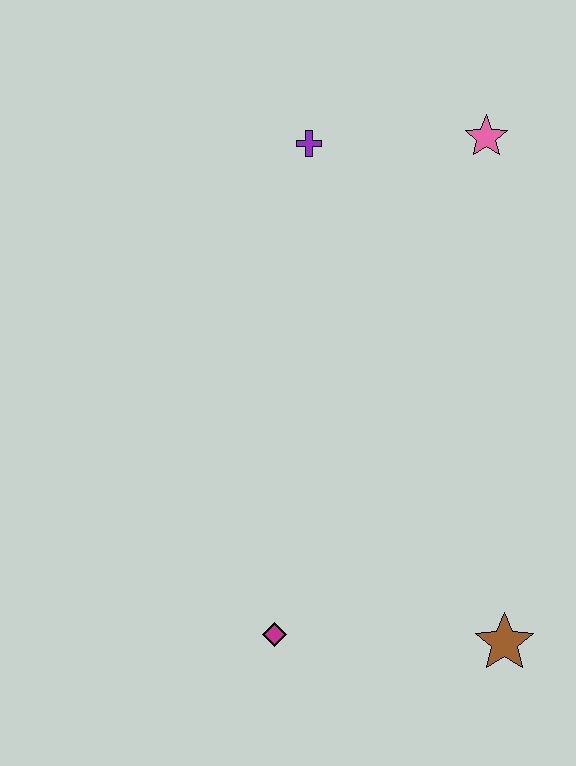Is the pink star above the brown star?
Yes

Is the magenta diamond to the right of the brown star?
No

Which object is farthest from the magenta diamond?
The pink star is farthest from the magenta diamond.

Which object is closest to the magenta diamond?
The brown star is closest to the magenta diamond.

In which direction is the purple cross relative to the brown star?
The purple cross is above the brown star.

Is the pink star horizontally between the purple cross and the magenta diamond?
No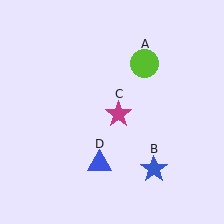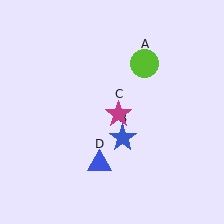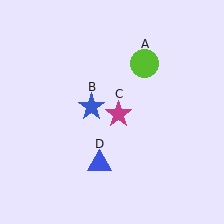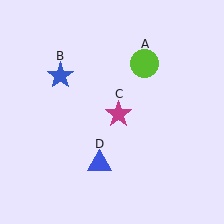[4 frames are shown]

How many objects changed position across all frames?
1 object changed position: blue star (object B).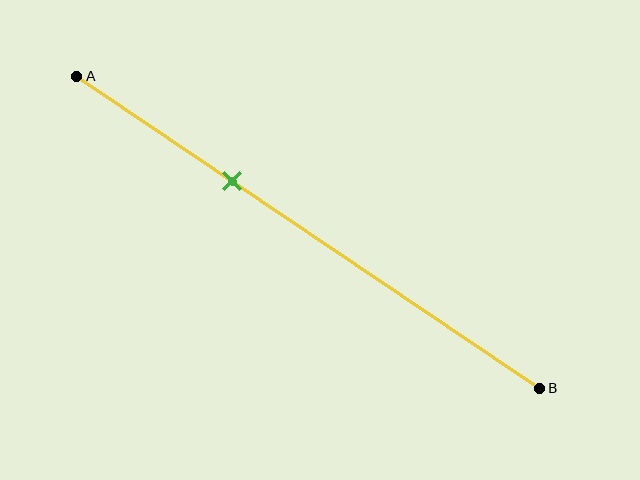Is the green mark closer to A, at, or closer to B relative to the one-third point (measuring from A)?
The green mark is approximately at the one-third point of segment AB.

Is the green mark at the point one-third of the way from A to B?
Yes, the mark is approximately at the one-third point.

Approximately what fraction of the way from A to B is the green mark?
The green mark is approximately 35% of the way from A to B.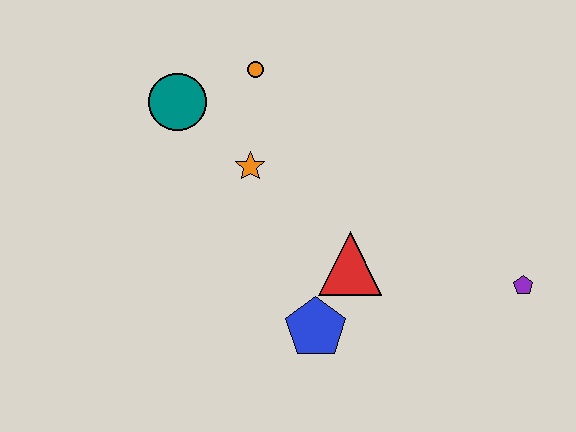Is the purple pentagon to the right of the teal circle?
Yes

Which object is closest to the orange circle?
The teal circle is closest to the orange circle.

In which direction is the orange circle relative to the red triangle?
The orange circle is above the red triangle.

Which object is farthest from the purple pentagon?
The teal circle is farthest from the purple pentagon.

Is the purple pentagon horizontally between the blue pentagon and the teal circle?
No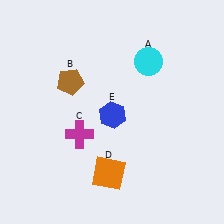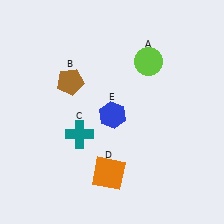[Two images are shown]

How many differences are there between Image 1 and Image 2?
There are 2 differences between the two images.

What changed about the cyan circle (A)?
In Image 1, A is cyan. In Image 2, it changed to lime.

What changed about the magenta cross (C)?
In Image 1, C is magenta. In Image 2, it changed to teal.